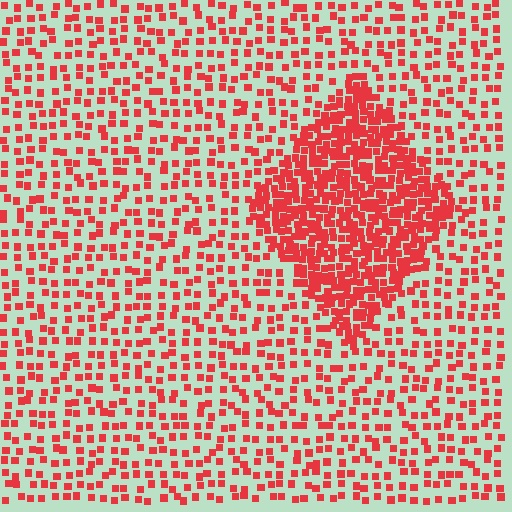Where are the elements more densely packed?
The elements are more densely packed inside the diamond boundary.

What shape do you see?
I see a diamond.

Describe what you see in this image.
The image contains small red elements arranged at two different densities. A diamond-shaped region is visible where the elements are more densely packed than the surrounding area.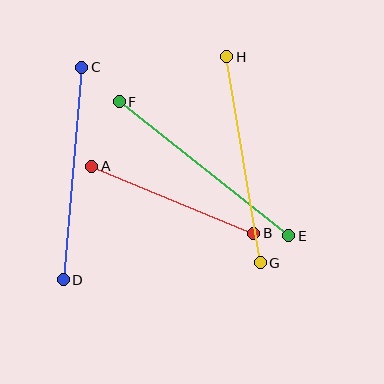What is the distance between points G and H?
The distance is approximately 209 pixels.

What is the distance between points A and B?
The distance is approximately 175 pixels.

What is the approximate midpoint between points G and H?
The midpoint is at approximately (244, 160) pixels.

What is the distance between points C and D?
The distance is approximately 213 pixels.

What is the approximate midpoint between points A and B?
The midpoint is at approximately (173, 200) pixels.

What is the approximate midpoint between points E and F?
The midpoint is at approximately (204, 169) pixels.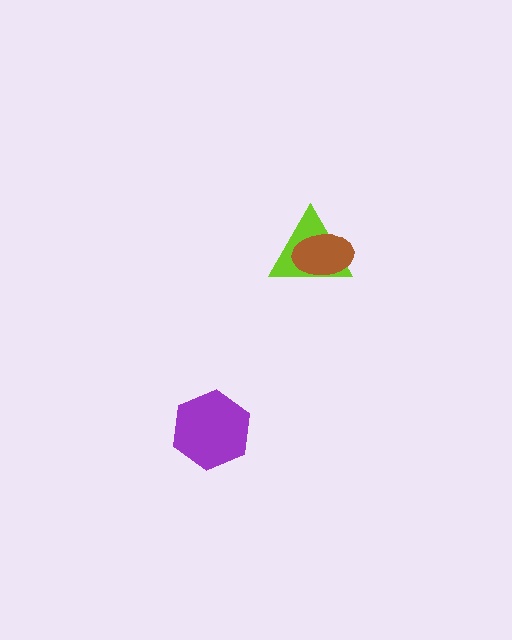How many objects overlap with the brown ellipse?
1 object overlaps with the brown ellipse.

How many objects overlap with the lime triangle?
1 object overlaps with the lime triangle.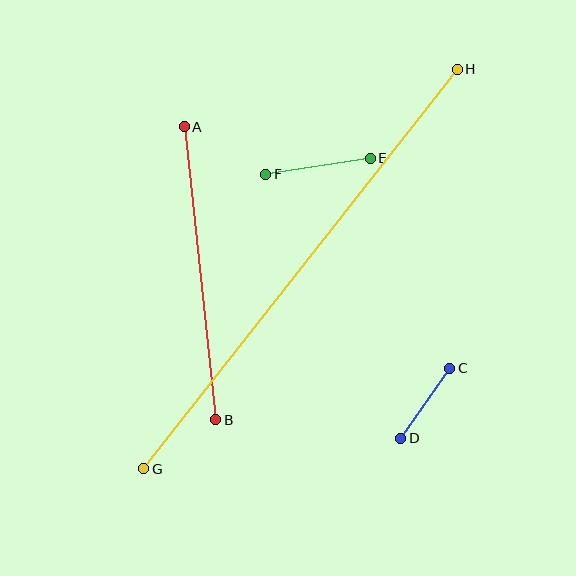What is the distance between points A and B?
The distance is approximately 295 pixels.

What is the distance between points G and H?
The distance is approximately 508 pixels.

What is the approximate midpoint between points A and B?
The midpoint is at approximately (200, 273) pixels.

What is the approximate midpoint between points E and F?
The midpoint is at approximately (318, 166) pixels.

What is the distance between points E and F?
The distance is approximately 106 pixels.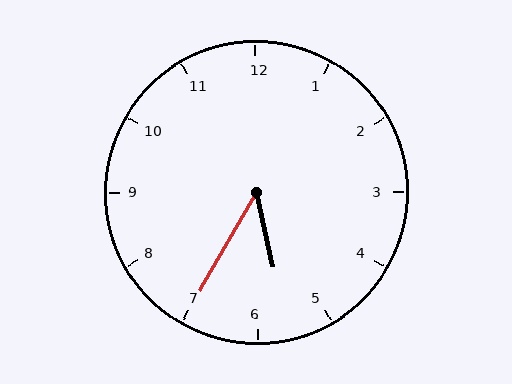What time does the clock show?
5:35.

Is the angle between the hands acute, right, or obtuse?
It is acute.